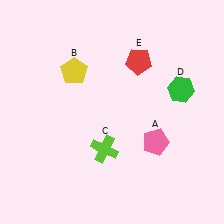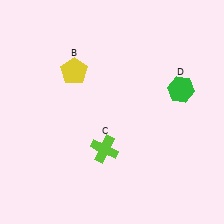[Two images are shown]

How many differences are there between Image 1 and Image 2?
There are 2 differences between the two images.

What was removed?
The pink pentagon (A), the red pentagon (E) were removed in Image 2.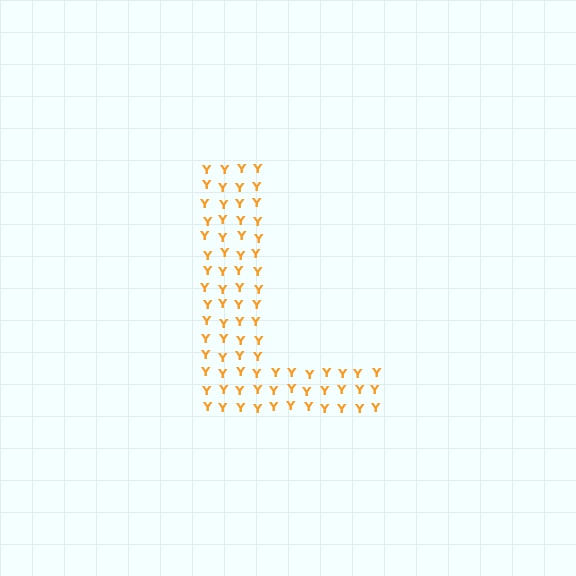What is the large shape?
The large shape is the letter L.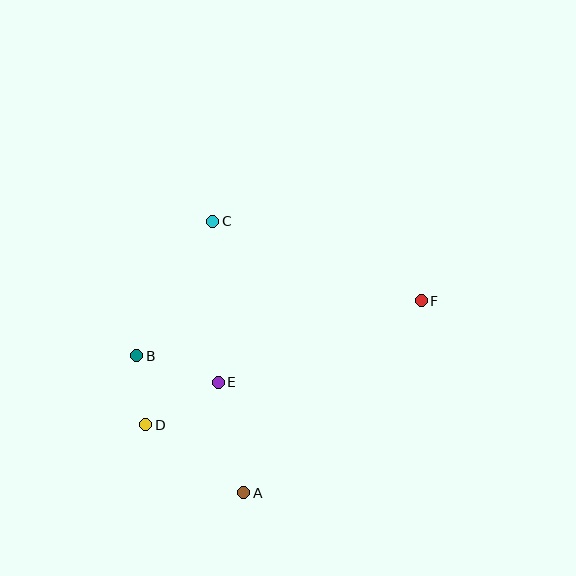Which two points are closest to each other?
Points B and D are closest to each other.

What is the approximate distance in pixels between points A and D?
The distance between A and D is approximately 119 pixels.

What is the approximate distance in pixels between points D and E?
The distance between D and E is approximately 84 pixels.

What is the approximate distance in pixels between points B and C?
The distance between B and C is approximately 154 pixels.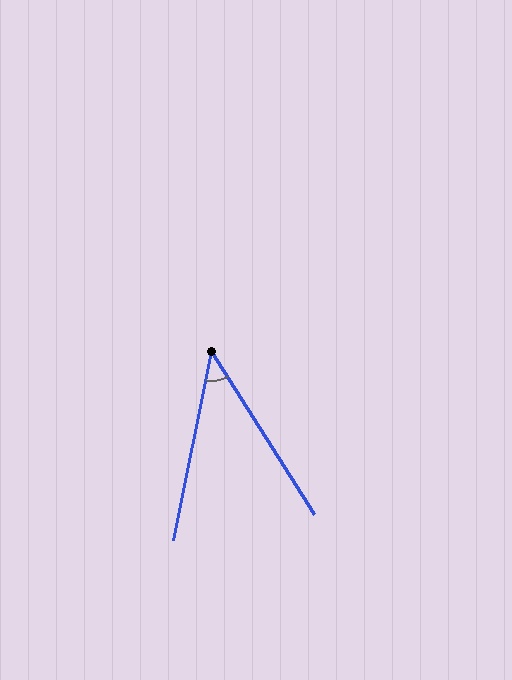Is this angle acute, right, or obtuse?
It is acute.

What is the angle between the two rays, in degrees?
Approximately 44 degrees.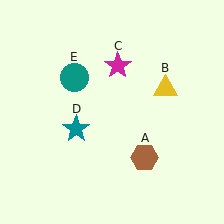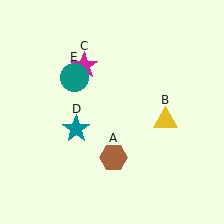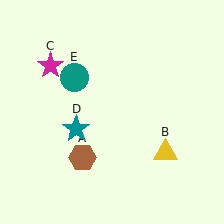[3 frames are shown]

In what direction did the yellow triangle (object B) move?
The yellow triangle (object B) moved down.